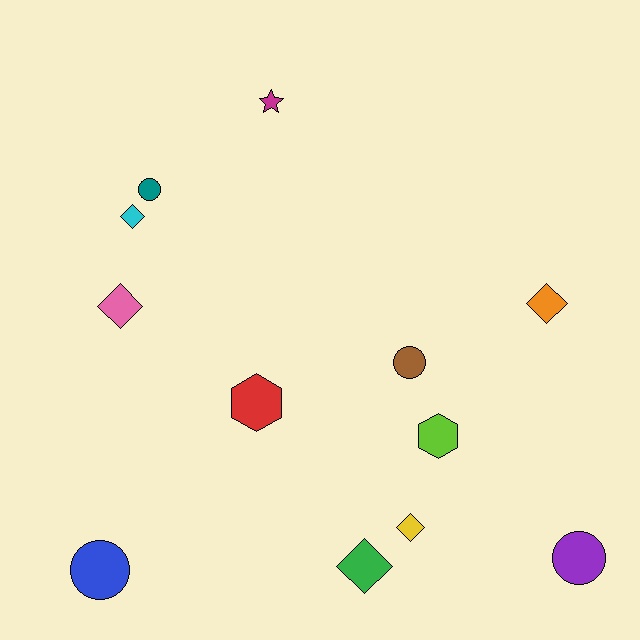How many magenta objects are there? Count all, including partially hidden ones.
There is 1 magenta object.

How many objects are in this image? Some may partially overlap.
There are 12 objects.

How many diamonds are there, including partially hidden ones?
There are 5 diamonds.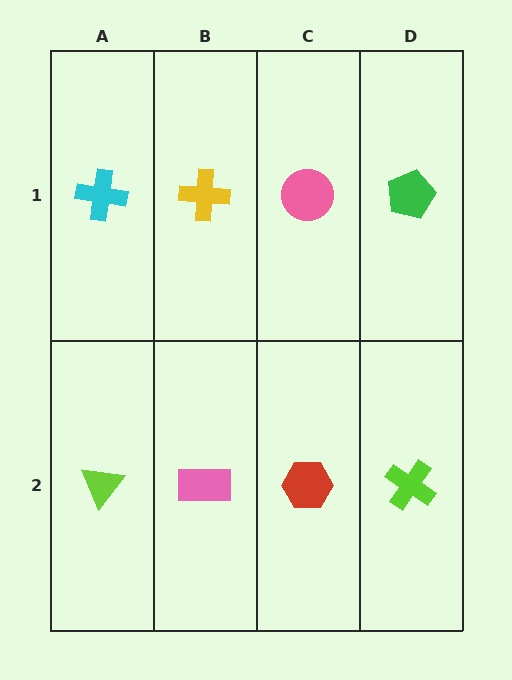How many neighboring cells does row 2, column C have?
3.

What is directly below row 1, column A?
A lime triangle.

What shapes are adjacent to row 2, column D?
A green pentagon (row 1, column D), a red hexagon (row 2, column C).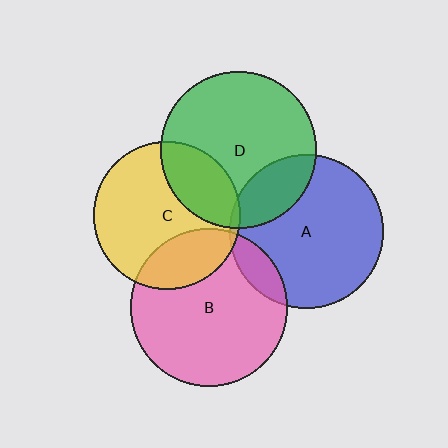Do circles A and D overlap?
Yes.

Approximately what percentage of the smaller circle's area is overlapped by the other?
Approximately 20%.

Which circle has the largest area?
Circle B (pink).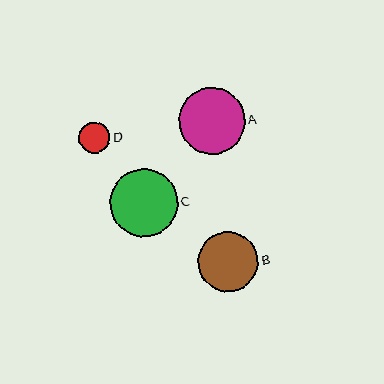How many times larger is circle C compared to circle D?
Circle C is approximately 2.2 times the size of circle D.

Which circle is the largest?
Circle C is the largest with a size of approximately 68 pixels.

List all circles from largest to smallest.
From largest to smallest: C, A, B, D.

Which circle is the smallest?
Circle D is the smallest with a size of approximately 31 pixels.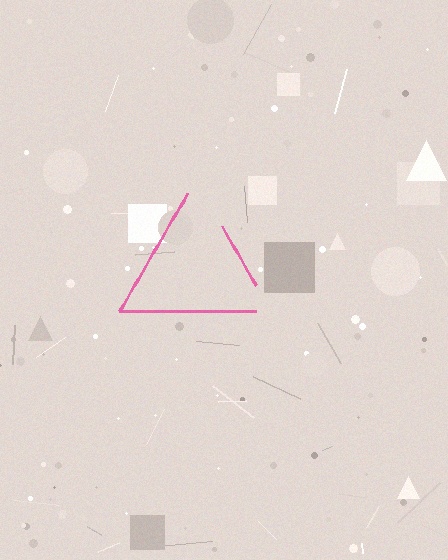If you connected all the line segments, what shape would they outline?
They would outline a triangle.